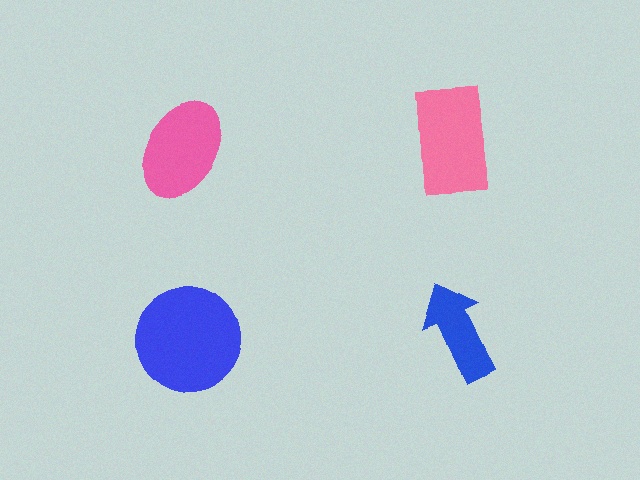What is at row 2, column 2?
A blue arrow.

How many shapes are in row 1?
2 shapes.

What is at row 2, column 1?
A blue circle.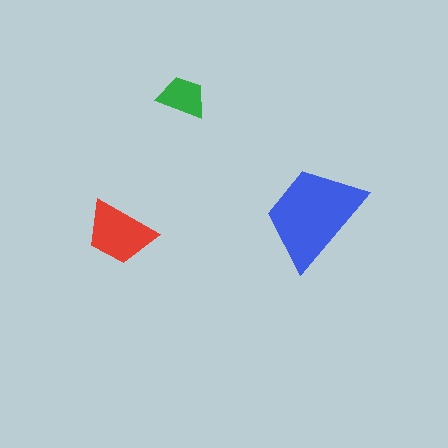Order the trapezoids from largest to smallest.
the blue one, the red one, the green one.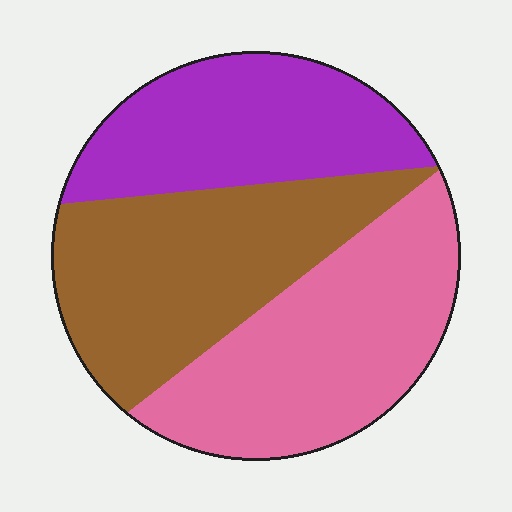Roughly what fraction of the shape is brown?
Brown takes up about one third (1/3) of the shape.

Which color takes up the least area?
Purple, at roughly 30%.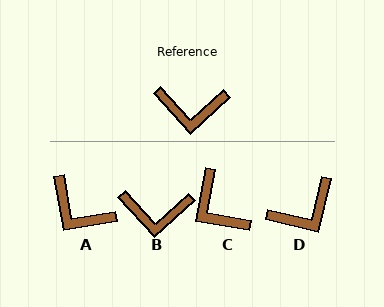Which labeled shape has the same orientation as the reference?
B.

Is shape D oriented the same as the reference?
No, it is off by about 34 degrees.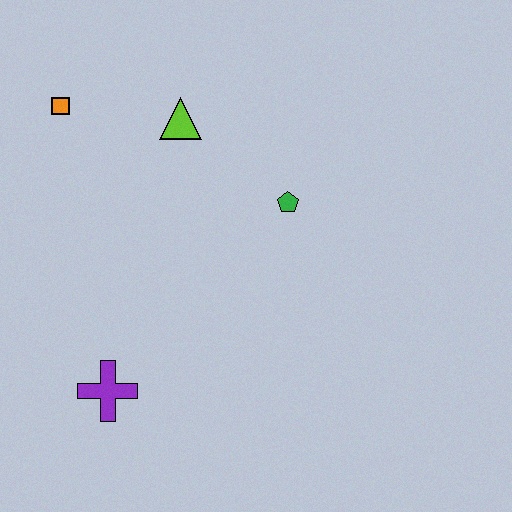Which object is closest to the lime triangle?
The orange square is closest to the lime triangle.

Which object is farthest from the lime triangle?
The purple cross is farthest from the lime triangle.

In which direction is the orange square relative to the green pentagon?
The orange square is to the left of the green pentagon.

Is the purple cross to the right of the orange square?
Yes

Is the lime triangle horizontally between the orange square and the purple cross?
No